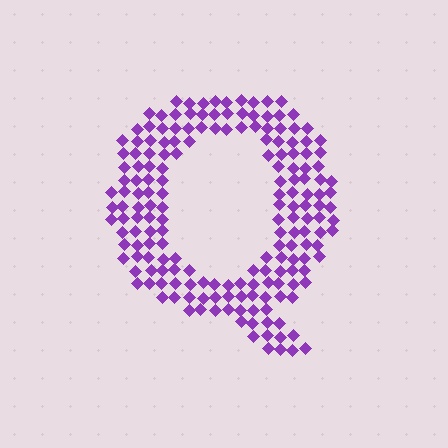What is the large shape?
The large shape is the letter Q.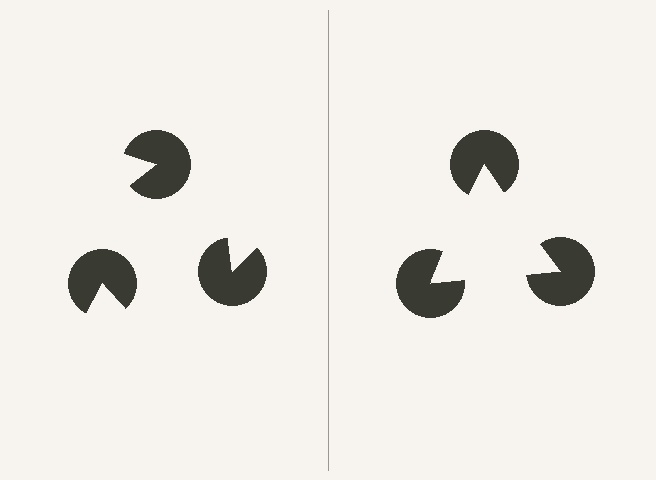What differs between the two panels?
The pac-man discs are positioned identically on both sides; only the wedge orientations differ. On the right they align to a triangle; on the left they are misaligned.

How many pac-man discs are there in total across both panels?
6 — 3 on each side.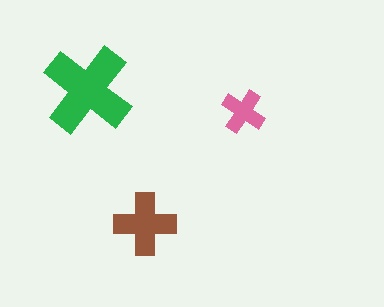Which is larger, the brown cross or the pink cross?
The brown one.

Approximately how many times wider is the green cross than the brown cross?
About 1.5 times wider.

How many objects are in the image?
There are 3 objects in the image.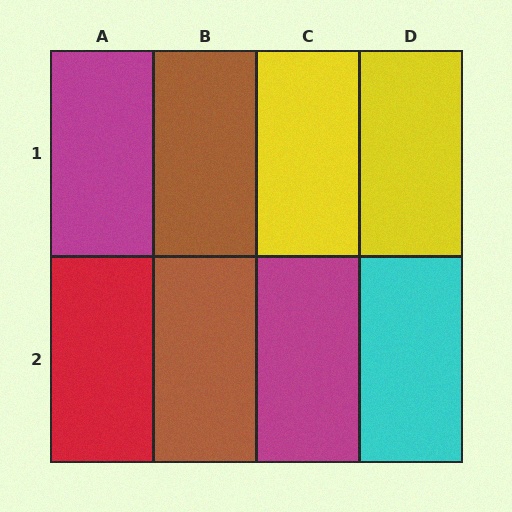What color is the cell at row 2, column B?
Brown.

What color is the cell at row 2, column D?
Cyan.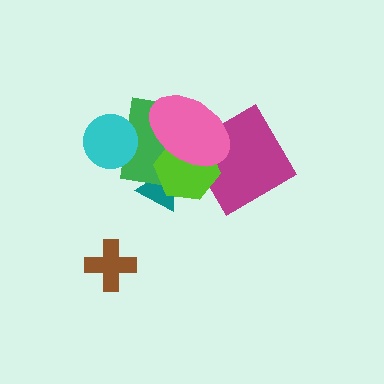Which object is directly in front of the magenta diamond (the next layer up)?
The lime hexagon is directly in front of the magenta diamond.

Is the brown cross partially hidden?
No, no other shape covers it.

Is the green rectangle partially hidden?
Yes, it is partially covered by another shape.